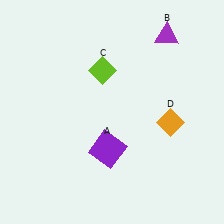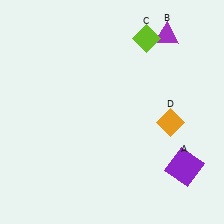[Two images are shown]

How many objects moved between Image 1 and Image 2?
2 objects moved between the two images.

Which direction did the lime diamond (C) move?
The lime diamond (C) moved right.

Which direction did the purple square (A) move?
The purple square (A) moved right.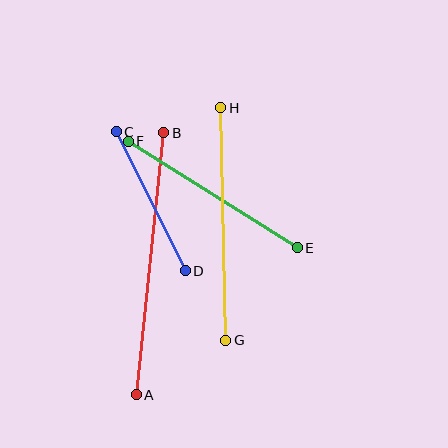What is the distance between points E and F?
The distance is approximately 200 pixels.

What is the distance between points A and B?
The distance is approximately 263 pixels.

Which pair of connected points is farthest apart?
Points A and B are farthest apart.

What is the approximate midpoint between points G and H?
The midpoint is at approximately (223, 224) pixels.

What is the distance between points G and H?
The distance is approximately 232 pixels.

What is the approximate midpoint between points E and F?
The midpoint is at approximately (213, 194) pixels.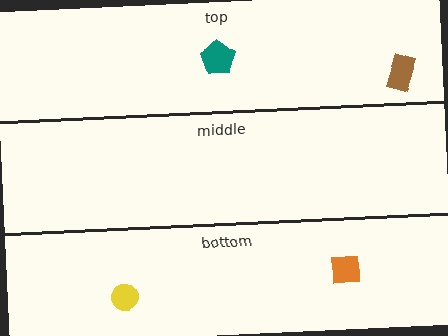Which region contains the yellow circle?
The bottom region.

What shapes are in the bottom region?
The yellow circle, the orange square.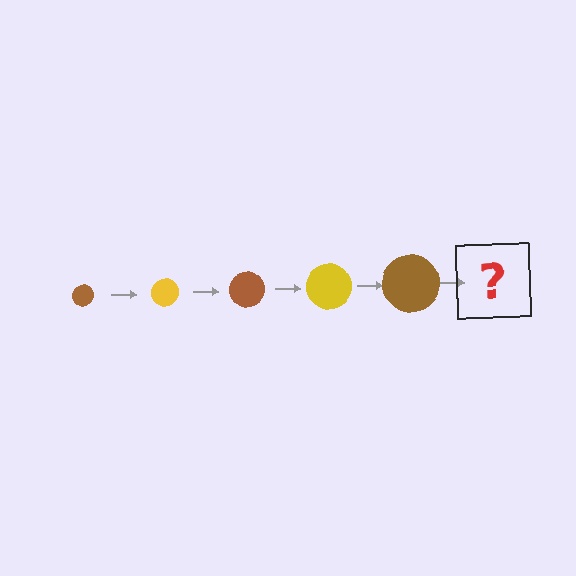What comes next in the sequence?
The next element should be a yellow circle, larger than the previous one.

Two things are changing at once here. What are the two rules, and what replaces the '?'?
The two rules are that the circle grows larger each step and the color cycles through brown and yellow. The '?' should be a yellow circle, larger than the previous one.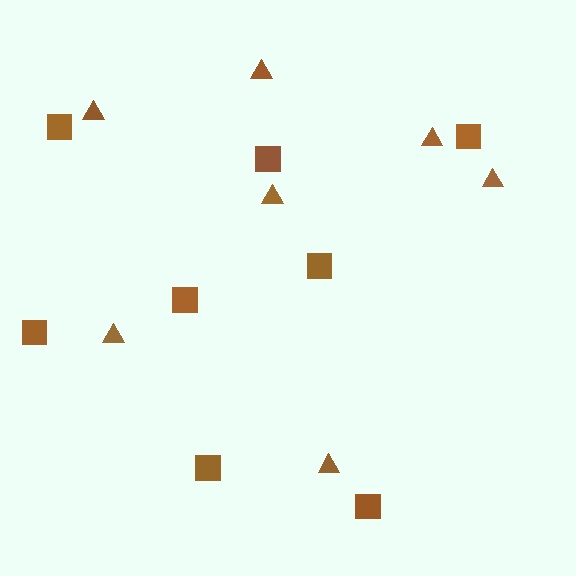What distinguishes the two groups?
There are 2 groups: one group of triangles (7) and one group of squares (8).